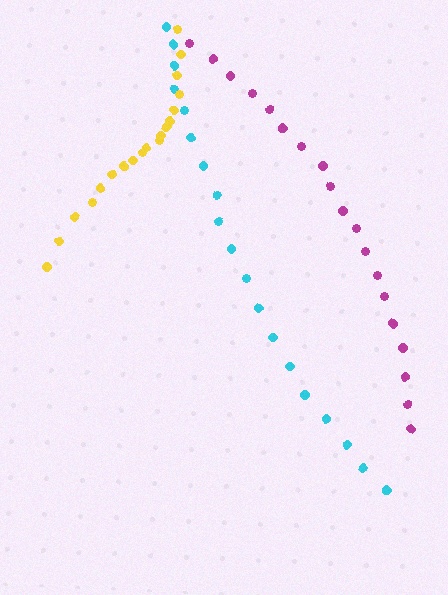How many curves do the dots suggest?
There are 3 distinct paths.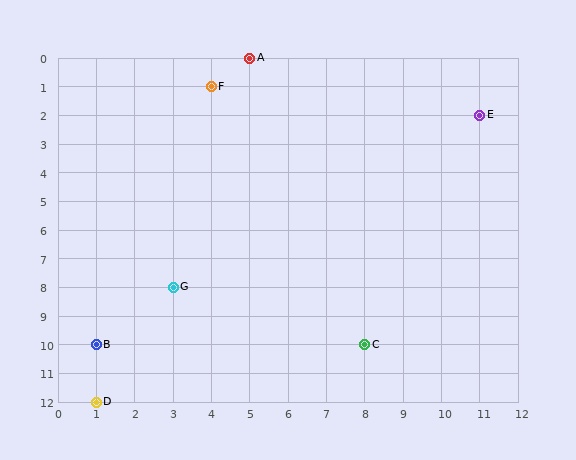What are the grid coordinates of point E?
Point E is at grid coordinates (11, 2).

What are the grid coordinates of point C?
Point C is at grid coordinates (8, 10).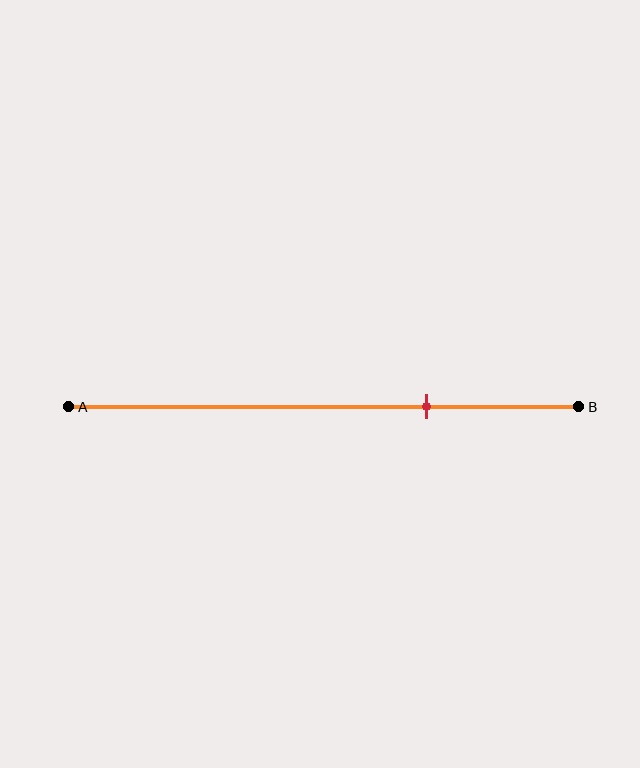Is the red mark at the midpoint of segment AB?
No, the mark is at about 70% from A, not at the 50% midpoint.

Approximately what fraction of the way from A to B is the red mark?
The red mark is approximately 70% of the way from A to B.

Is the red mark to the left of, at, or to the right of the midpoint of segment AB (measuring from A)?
The red mark is to the right of the midpoint of segment AB.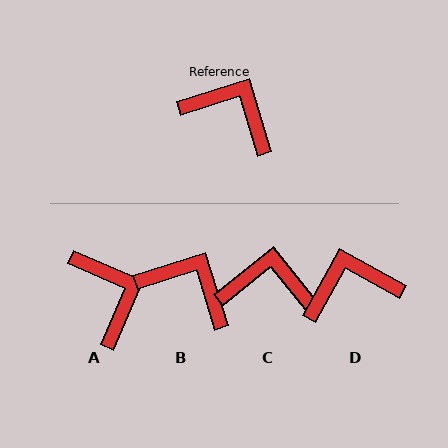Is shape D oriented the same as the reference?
No, it is off by about 44 degrees.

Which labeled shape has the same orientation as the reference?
B.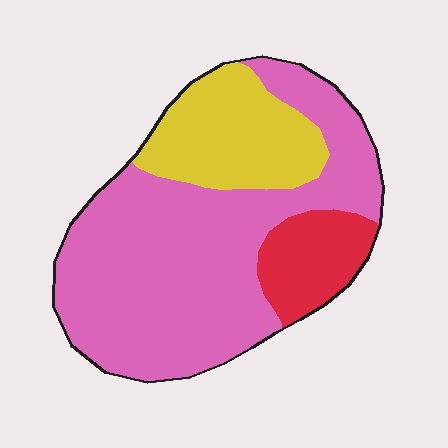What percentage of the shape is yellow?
Yellow covers roughly 20% of the shape.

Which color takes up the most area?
Pink, at roughly 65%.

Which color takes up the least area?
Red, at roughly 15%.